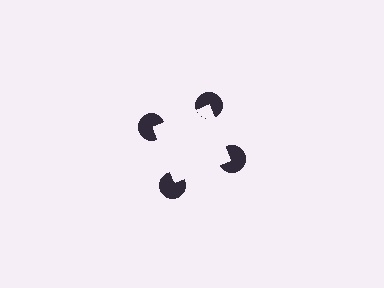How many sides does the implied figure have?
4 sides.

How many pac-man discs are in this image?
There are 4 — one at each vertex of the illusory square.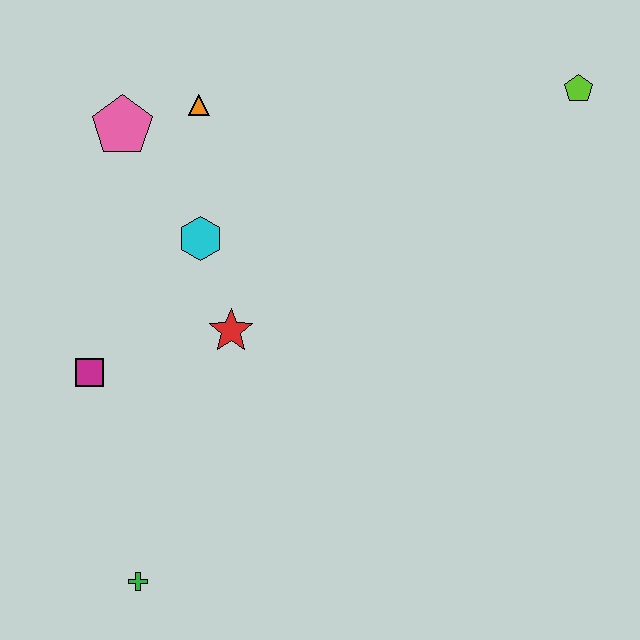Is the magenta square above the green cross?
Yes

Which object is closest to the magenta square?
The red star is closest to the magenta square.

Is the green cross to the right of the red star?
No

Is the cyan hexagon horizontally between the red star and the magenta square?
Yes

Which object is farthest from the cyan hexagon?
The lime pentagon is farthest from the cyan hexagon.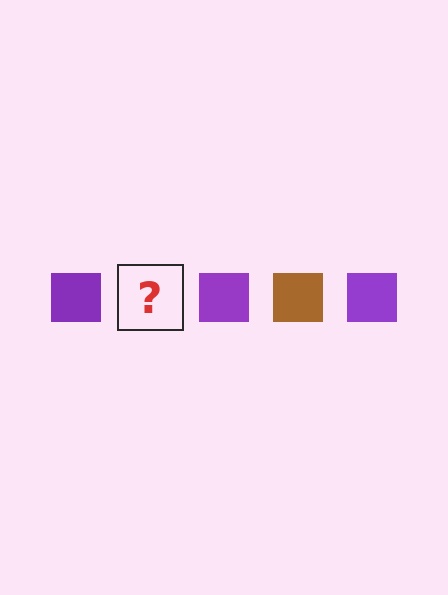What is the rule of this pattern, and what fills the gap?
The rule is that the pattern cycles through purple, brown squares. The gap should be filled with a brown square.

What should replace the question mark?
The question mark should be replaced with a brown square.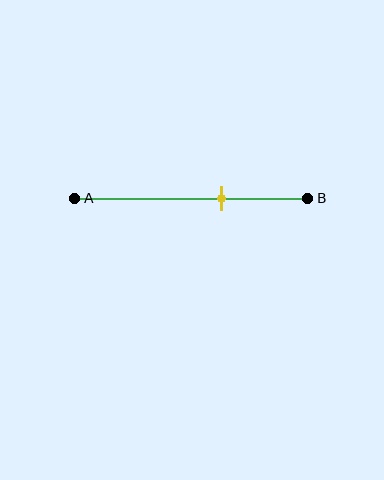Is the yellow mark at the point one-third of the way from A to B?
No, the mark is at about 65% from A, not at the 33% one-third point.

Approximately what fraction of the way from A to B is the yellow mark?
The yellow mark is approximately 65% of the way from A to B.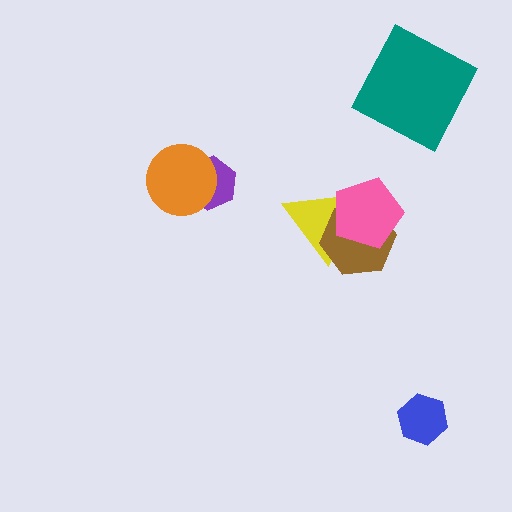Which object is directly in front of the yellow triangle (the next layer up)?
The brown hexagon is directly in front of the yellow triangle.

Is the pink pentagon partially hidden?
No, no other shape covers it.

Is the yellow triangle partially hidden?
Yes, it is partially covered by another shape.